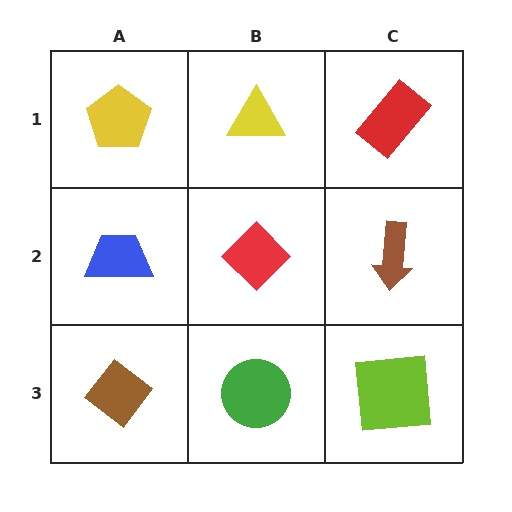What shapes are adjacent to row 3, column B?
A red diamond (row 2, column B), a brown diamond (row 3, column A), a lime square (row 3, column C).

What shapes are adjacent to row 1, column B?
A red diamond (row 2, column B), a yellow pentagon (row 1, column A), a red rectangle (row 1, column C).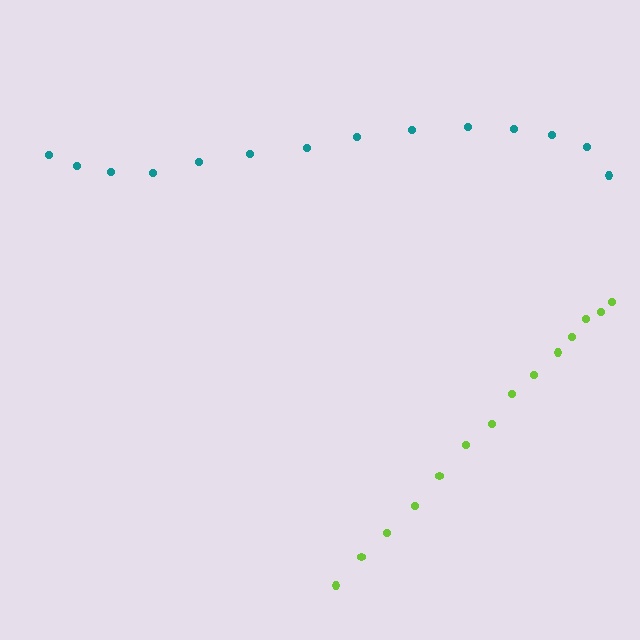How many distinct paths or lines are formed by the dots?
There are 2 distinct paths.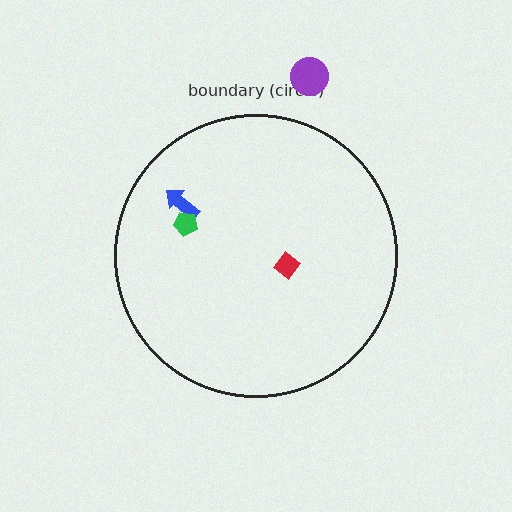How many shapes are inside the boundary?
3 inside, 1 outside.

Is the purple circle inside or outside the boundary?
Outside.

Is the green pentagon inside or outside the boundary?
Inside.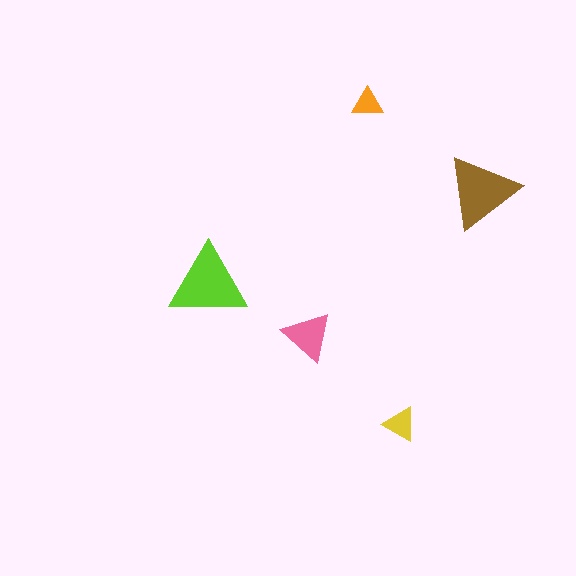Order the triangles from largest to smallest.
the lime one, the brown one, the pink one, the yellow one, the orange one.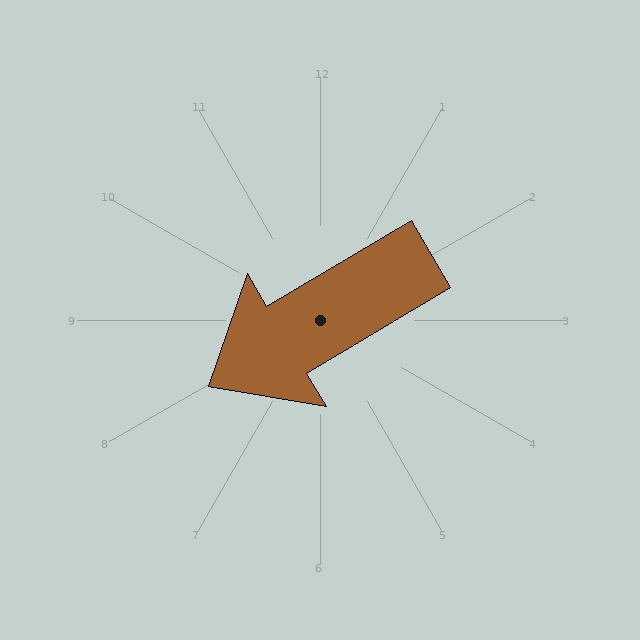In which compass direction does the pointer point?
Southwest.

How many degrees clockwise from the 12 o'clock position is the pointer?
Approximately 239 degrees.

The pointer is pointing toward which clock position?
Roughly 8 o'clock.